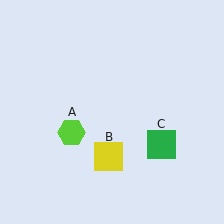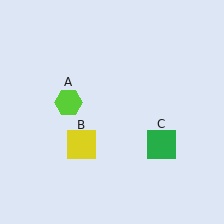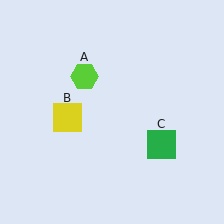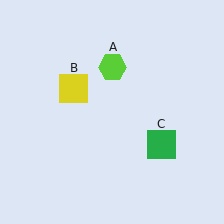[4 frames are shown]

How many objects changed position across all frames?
2 objects changed position: lime hexagon (object A), yellow square (object B).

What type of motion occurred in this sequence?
The lime hexagon (object A), yellow square (object B) rotated clockwise around the center of the scene.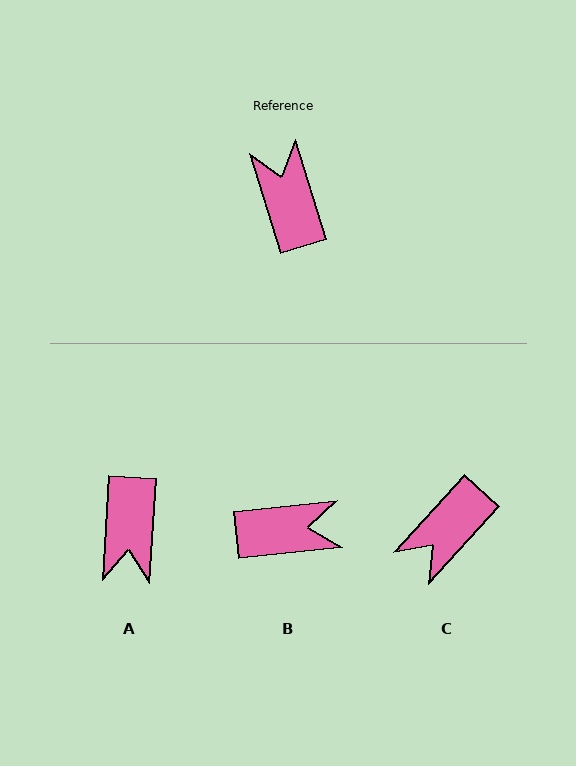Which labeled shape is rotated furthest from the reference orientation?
A, about 159 degrees away.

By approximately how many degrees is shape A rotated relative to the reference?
Approximately 159 degrees counter-clockwise.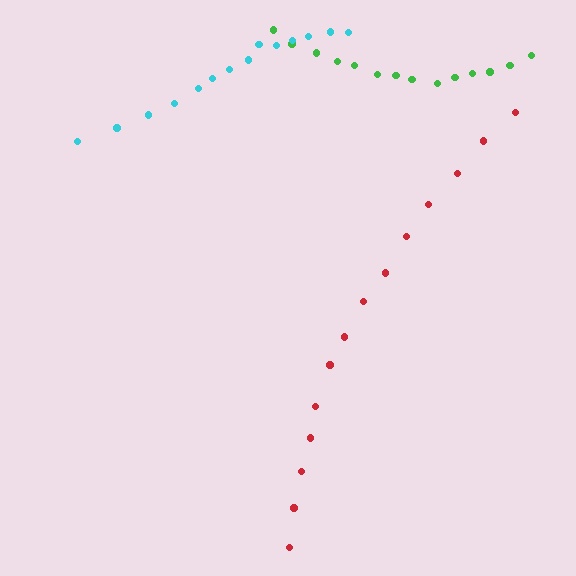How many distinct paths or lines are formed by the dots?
There are 3 distinct paths.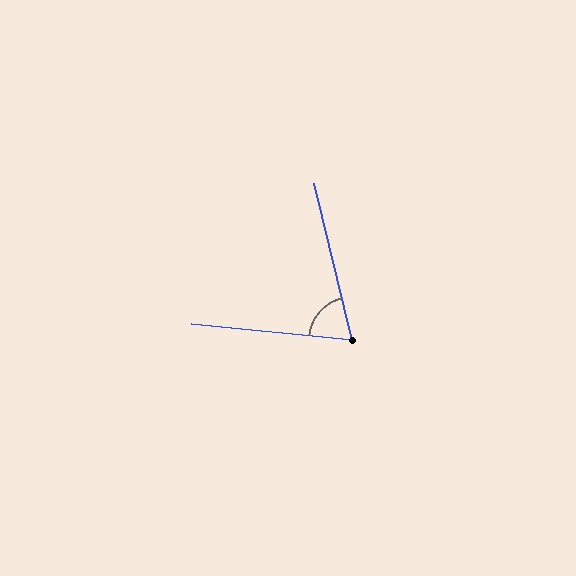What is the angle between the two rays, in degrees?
Approximately 71 degrees.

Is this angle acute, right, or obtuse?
It is acute.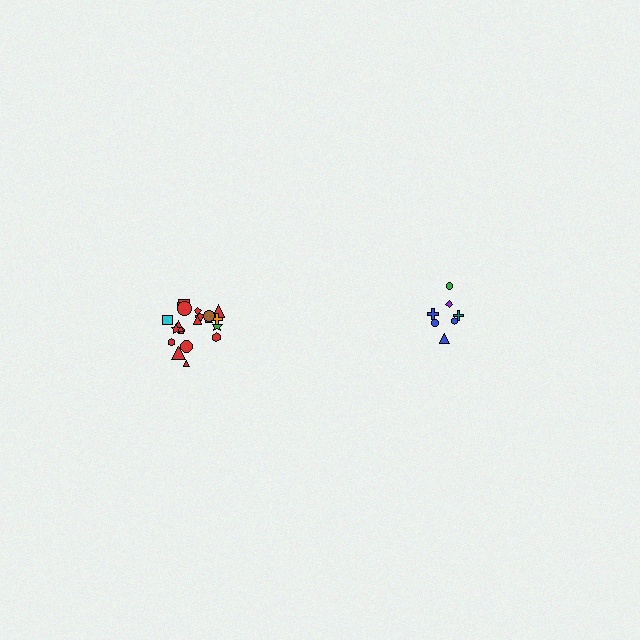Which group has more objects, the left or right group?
The left group.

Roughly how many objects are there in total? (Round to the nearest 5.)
Roughly 30 objects in total.